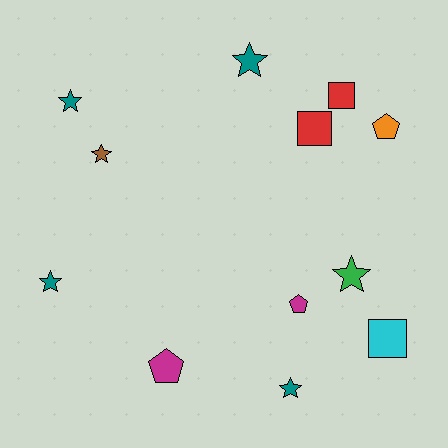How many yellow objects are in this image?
There are no yellow objects.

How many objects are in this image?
There are 12 objects.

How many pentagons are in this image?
There are 3 pentagons.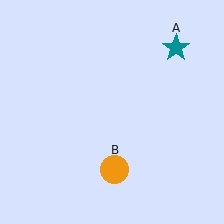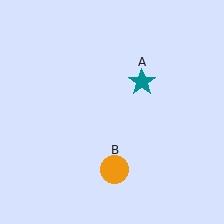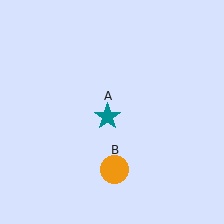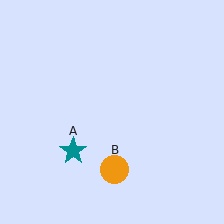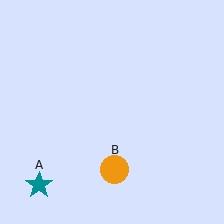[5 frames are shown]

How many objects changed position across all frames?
1 object changed position: teal star (object A).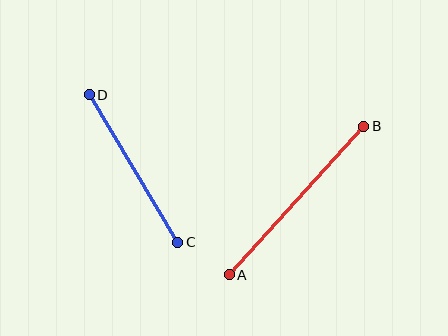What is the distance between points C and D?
The distance is approximately 172 pixels.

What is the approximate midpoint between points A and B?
The midpoint is at approximately (297, 201) pixels.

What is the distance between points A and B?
The distance is approximately 200 pixels.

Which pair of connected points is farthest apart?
Points A and B are farthest apart.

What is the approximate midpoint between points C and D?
The midpoint is at approximately (133, 168) pixels.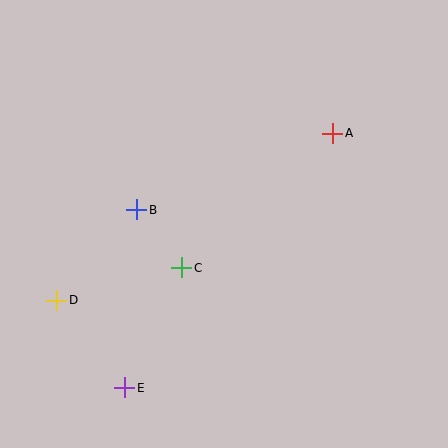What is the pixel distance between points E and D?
The distance between E and D is 111 pixels.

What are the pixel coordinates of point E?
Point E is at (125, 388).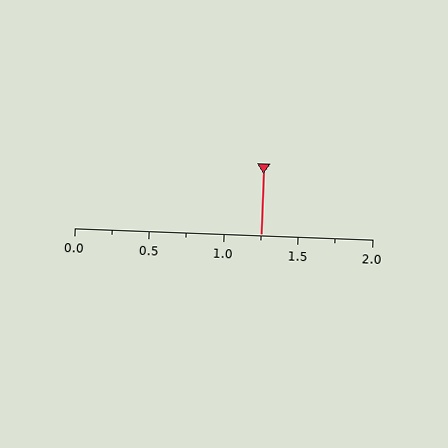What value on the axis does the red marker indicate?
The marker indicates approximately 1.25.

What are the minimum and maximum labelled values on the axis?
The axis runs from 0.0 to 2.0.